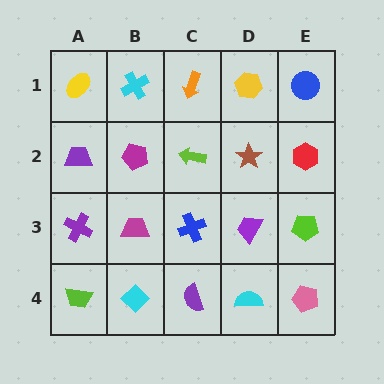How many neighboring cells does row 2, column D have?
4.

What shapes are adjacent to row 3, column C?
A lime arrow (row 2, column C), a purple semicircle (row 4, column C), a magenta trapezoid (row 3, column B), a purple trapezoid (row 3, column D).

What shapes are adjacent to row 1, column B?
A magenta pentagon (row 2, column B), a yellow ellipse (row 1, column A), an orange arrow (row 1, column C).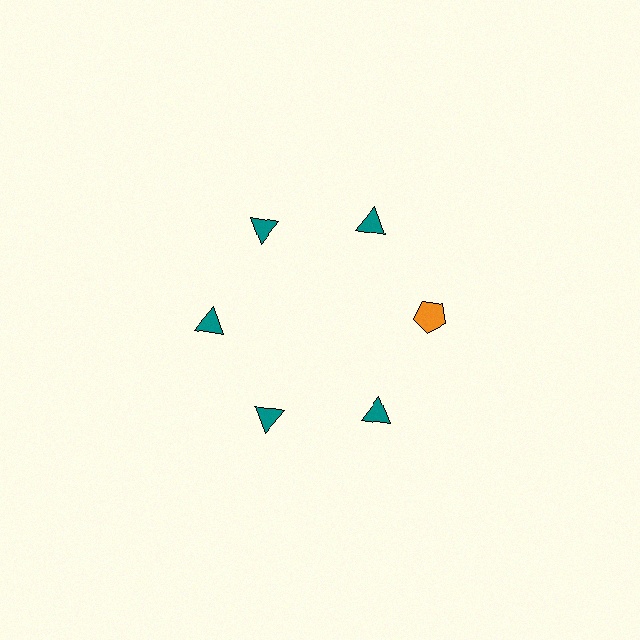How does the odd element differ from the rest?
It differs in both color (orange instead of teal) and shape (pentagon instead of triangle).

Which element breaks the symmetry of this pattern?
The orange pentagon at roughly the 3 o'clock position breaks the symmetry. All other shapes are teal triangles.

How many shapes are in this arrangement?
There are 6 shapes arranged in a ring pattern.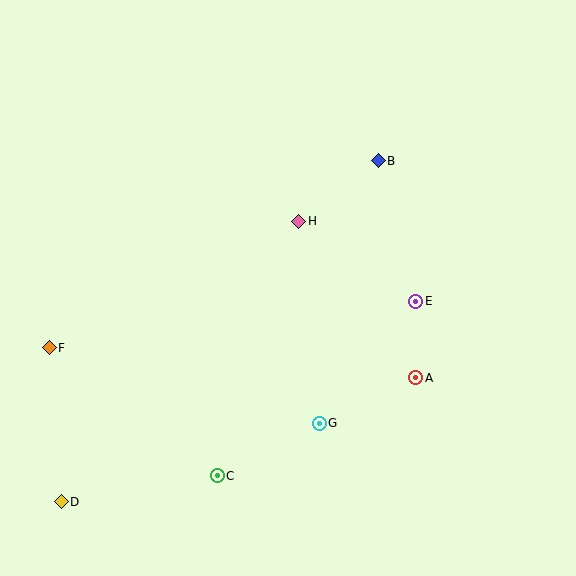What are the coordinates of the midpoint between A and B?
The midpoint between A and B is at (397, 269).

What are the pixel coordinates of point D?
Point D is at (61, 502).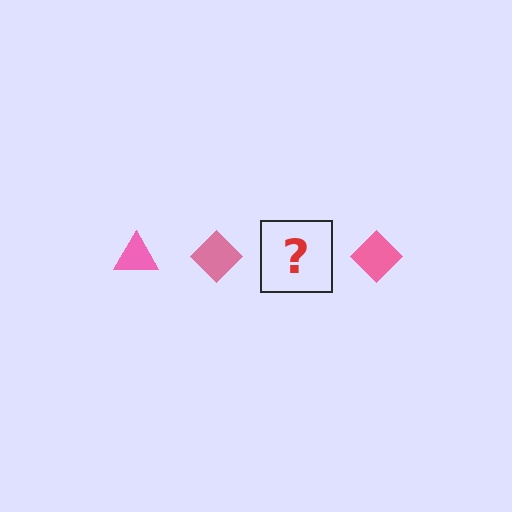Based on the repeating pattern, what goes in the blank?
The blank should be a pink triangle.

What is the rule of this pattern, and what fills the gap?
The rule is that the pattern cycles through triangle, diamond shapes in pink. The gap should be filled with a pink triangle.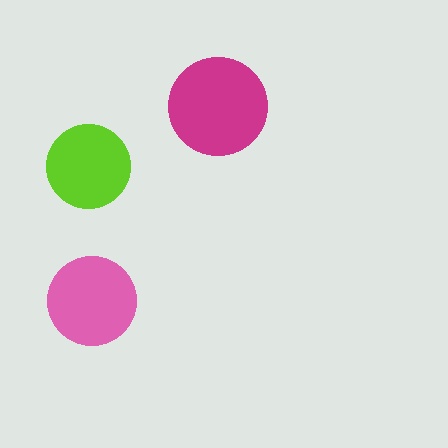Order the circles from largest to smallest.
the magenta one, the pink one, the lime one.